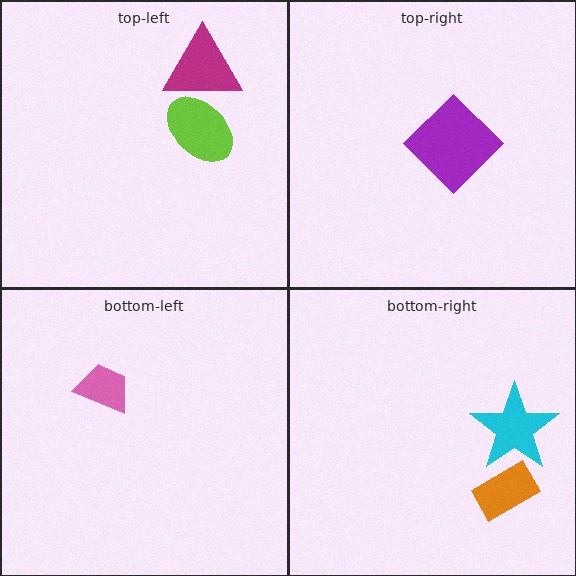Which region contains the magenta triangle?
The top-left region.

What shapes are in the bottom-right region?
The orange rectangle, the cyan star.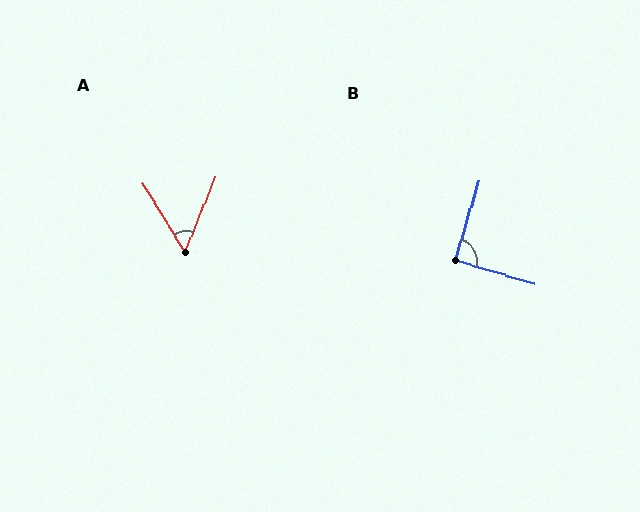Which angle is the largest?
B, at approximately 90 degrees.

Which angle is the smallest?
A, at approximately 54 degrees.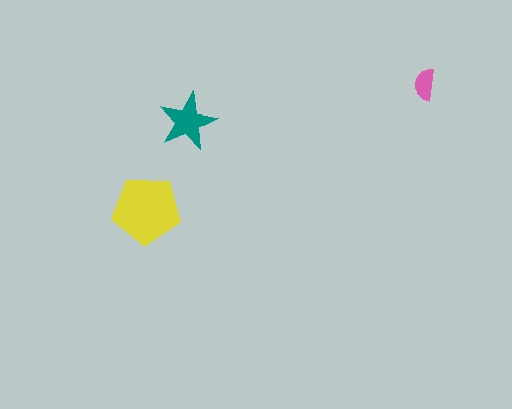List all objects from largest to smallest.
The yellow pentagon, the teal star, the pink semicircle.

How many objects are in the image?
There are 3 objects in the image.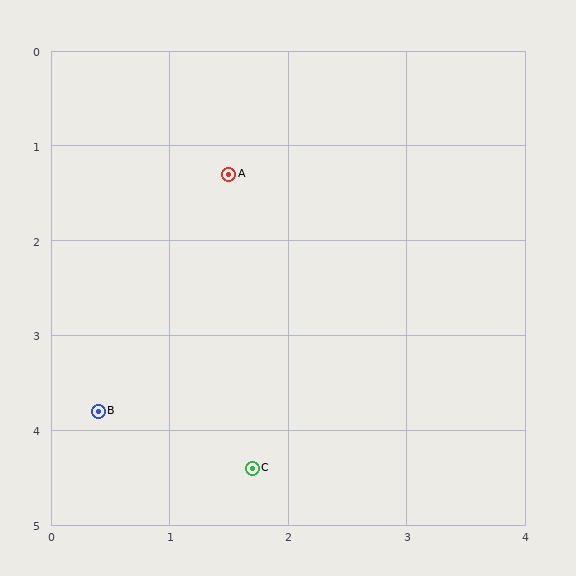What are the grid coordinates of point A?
Point A is at approximately (1.5, 1.3).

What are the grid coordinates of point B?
Point B is at approximately (0.4, 3.8).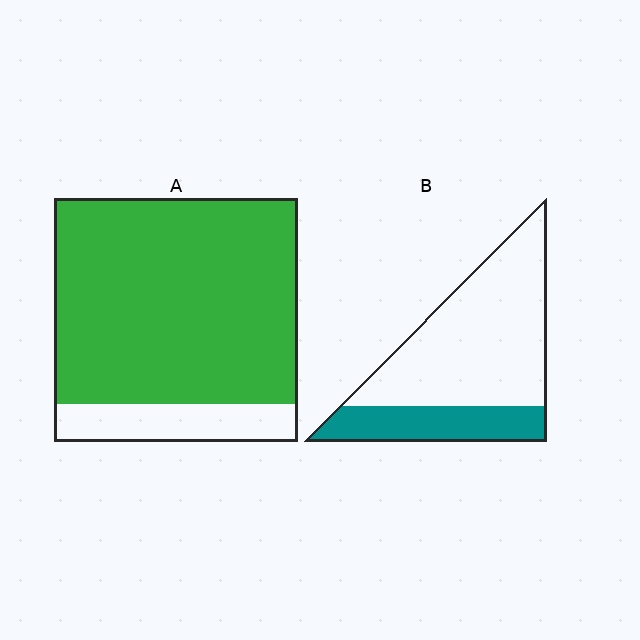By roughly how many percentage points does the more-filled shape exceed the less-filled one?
By roughly 55 percentage points (A over B).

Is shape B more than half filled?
No.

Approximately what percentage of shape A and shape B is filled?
A is approximately 85% and B is approximately 25%.